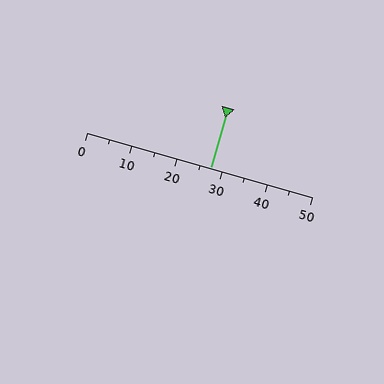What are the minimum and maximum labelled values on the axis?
The axis runs from 0 to 50.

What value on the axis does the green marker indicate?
The marker indicates approximately 27.5.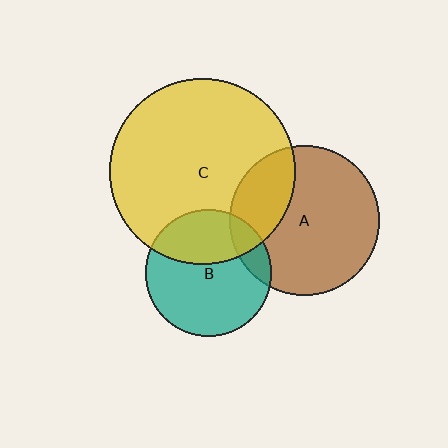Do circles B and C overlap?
Yes.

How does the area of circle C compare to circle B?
Approximately 2.2 times.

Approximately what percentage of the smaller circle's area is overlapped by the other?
Approximately 35%.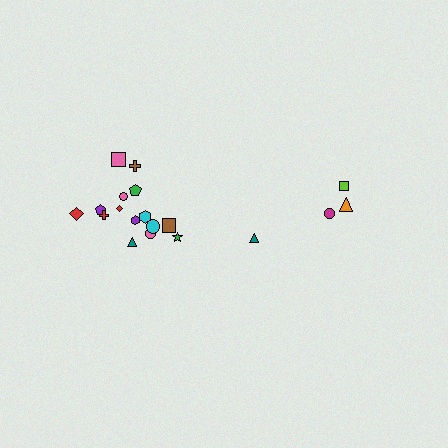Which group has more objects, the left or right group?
The left group.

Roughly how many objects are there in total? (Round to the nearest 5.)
Roughly 20 objects in total.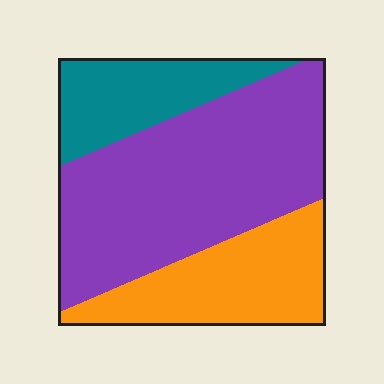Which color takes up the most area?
Purple, at roughly 55%.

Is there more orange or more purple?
Purple.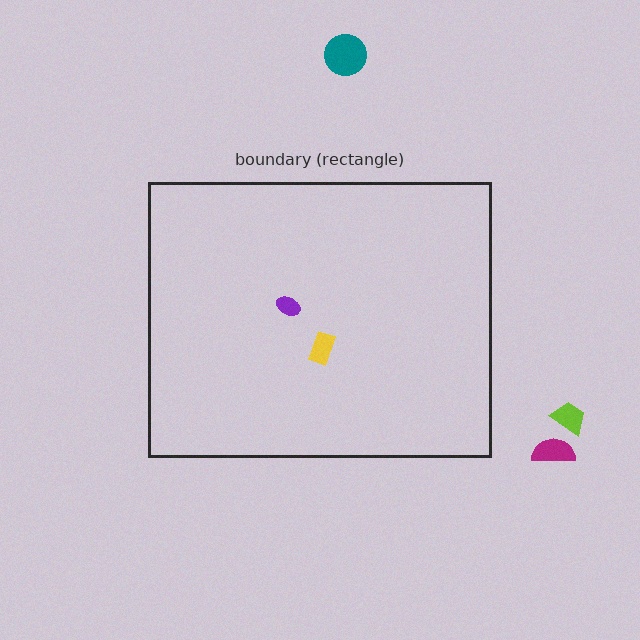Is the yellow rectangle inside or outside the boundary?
Inside.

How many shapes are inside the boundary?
2 inside, 3 outside.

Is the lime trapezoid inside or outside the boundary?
Outside.